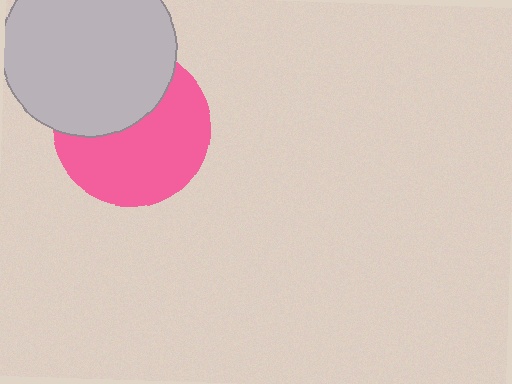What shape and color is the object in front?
The object in front is a light gray circle.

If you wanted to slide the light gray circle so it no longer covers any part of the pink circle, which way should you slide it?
Slide it up — that is the most direct way to separate the two shapes.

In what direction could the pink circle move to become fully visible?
The pink circle could move down. That would shift it out from behind the light gray circle entirely.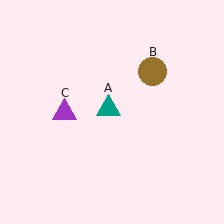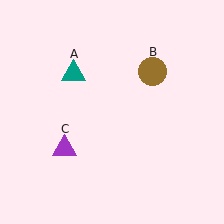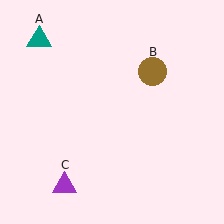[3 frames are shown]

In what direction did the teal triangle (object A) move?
The teal triangle (object A) moved up and to the left.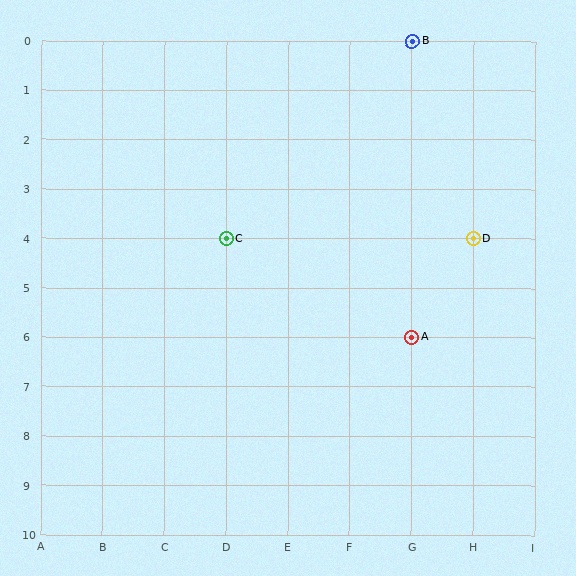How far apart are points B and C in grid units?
Points B and C are 3 columns and 4 rows apart (about 5.0 grid units diagonally).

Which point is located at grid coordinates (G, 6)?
Point A is at (G, 6).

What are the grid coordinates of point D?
Point D is at grid coordinates (H, 4).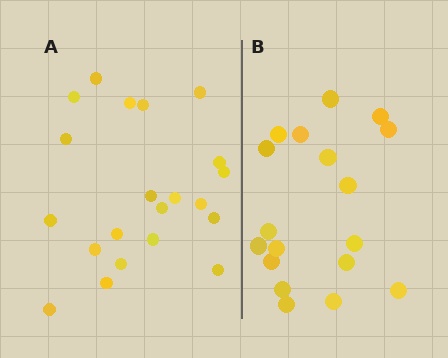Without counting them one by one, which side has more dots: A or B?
Region A (the left region) has more dots.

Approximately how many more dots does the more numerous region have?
Region A has just a few more — roughly 2 or 3 more dots than region B.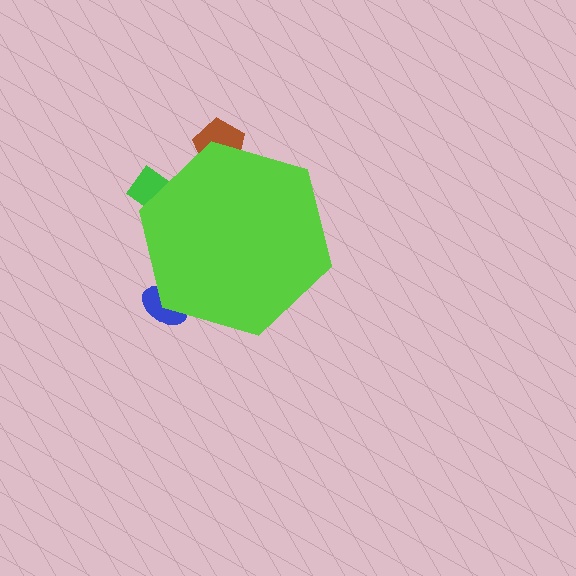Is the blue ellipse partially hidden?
Yes, the blue ellipse is partially hidden behind the lime hexagon.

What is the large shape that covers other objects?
A lime hexagon.